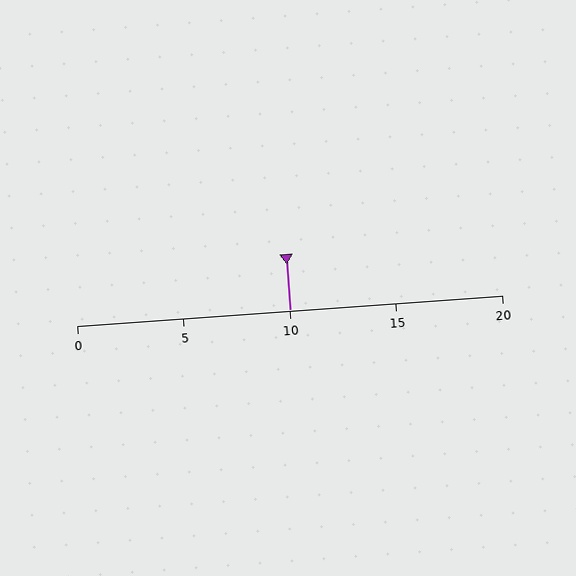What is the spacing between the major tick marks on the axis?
The major ticks are spaced 5 apart.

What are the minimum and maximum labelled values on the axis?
The axis runs from 0 to 20.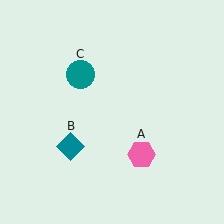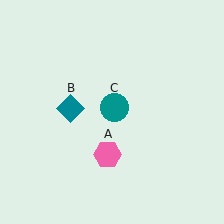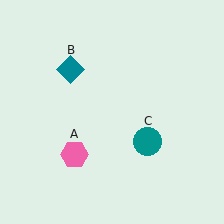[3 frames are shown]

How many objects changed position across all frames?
3 objects changed position: pink hexagon (object A), teal diamond (object B), teal circle (object C).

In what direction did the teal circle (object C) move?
The teal circle (object C) moved down and to the right.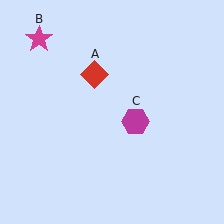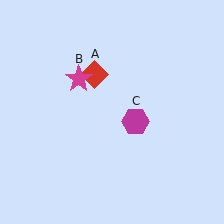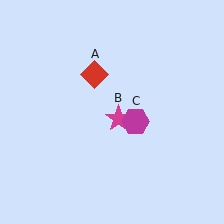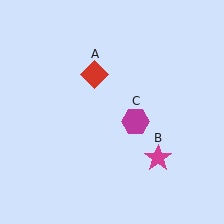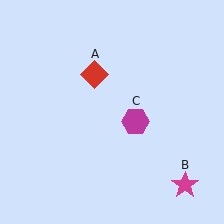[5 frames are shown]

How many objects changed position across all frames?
1 object changed position: magenta star (object B).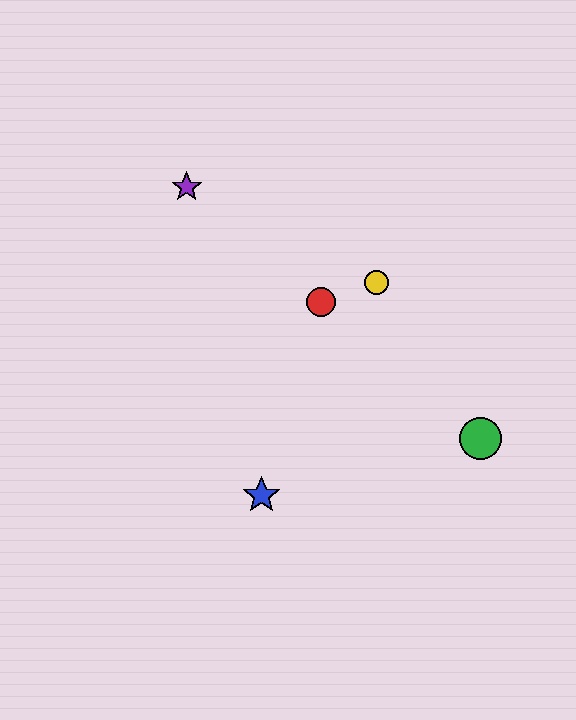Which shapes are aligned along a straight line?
The red circle, the green circle, the purple star are aligned along a straight line.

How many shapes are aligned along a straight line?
3 shapes (the red circle, the green circle, the purple star) are aligned along a straight line.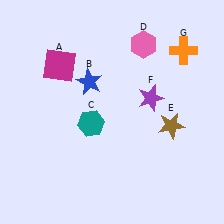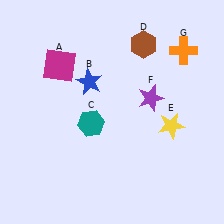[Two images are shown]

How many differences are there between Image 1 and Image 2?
There are 2 differences between the two images.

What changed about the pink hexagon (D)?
In Image 1, D is pink. In Image 2, it changed to brown.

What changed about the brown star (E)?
In Image 1, E is brown. In Image 2, it changed to yellow.